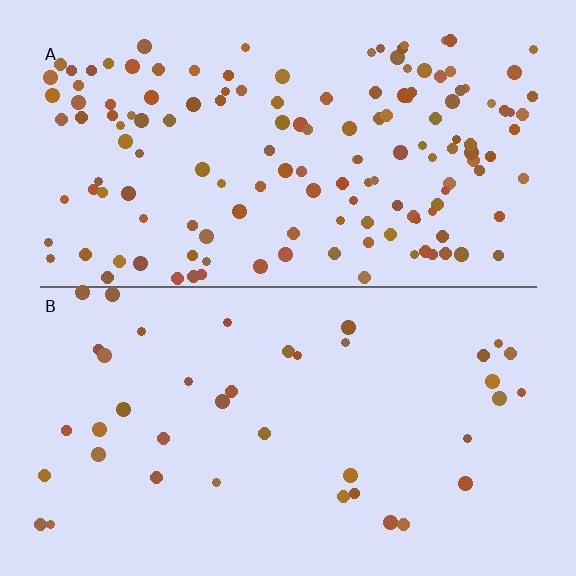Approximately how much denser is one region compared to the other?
Approximately 3.7× — region A over region B.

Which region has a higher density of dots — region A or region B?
A (the top).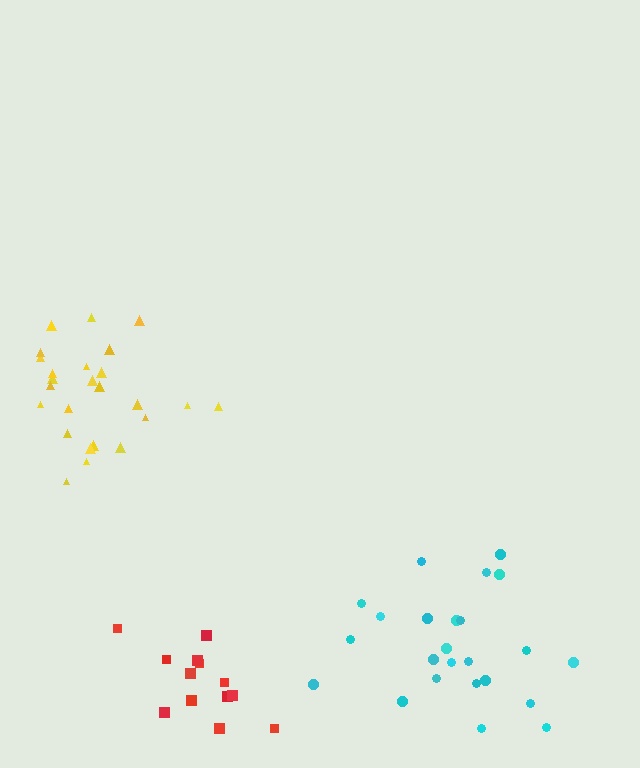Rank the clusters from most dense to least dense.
yellow, red, cyan.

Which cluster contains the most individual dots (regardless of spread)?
Yellow (25).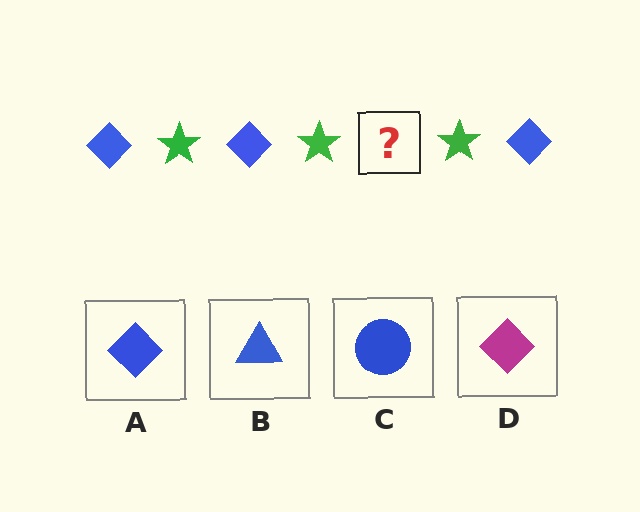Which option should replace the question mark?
Option A.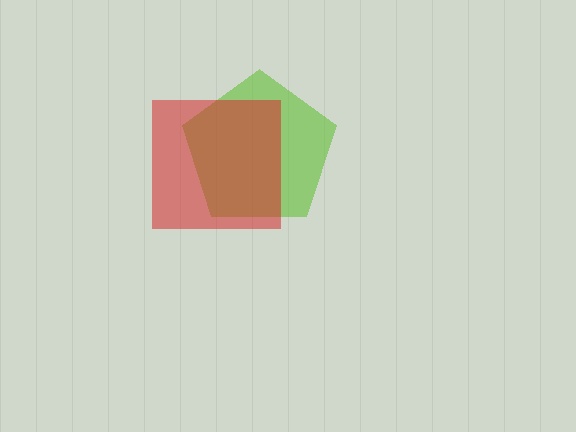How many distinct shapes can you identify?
There are 2 distinct shapes: a lime pentagon, a red square.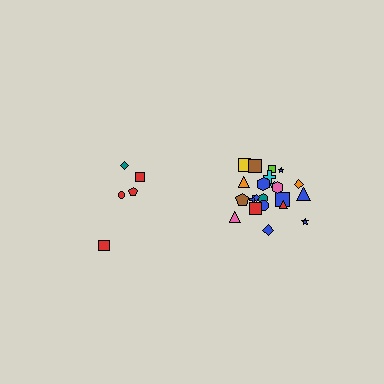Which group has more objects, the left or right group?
The right group.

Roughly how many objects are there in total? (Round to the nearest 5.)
Roughly 25 objects in total.